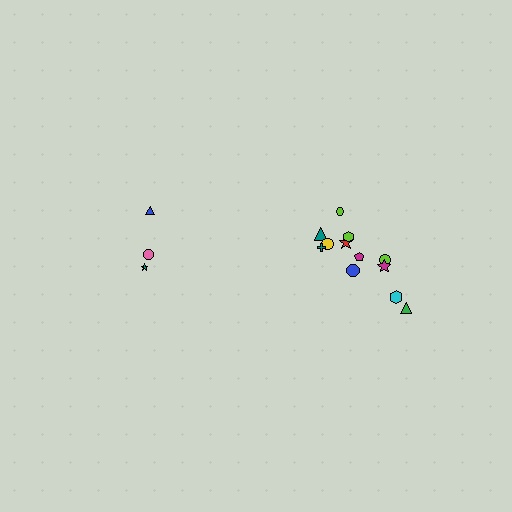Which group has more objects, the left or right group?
The right group.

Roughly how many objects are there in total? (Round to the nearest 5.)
Roughly 15 objects in total.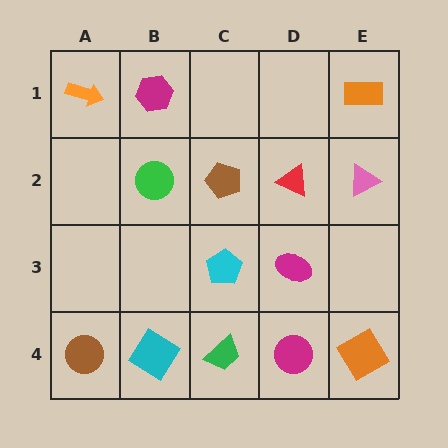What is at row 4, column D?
A magenta circle.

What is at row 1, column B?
A magenta hexagon.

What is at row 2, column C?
A brown pentagon.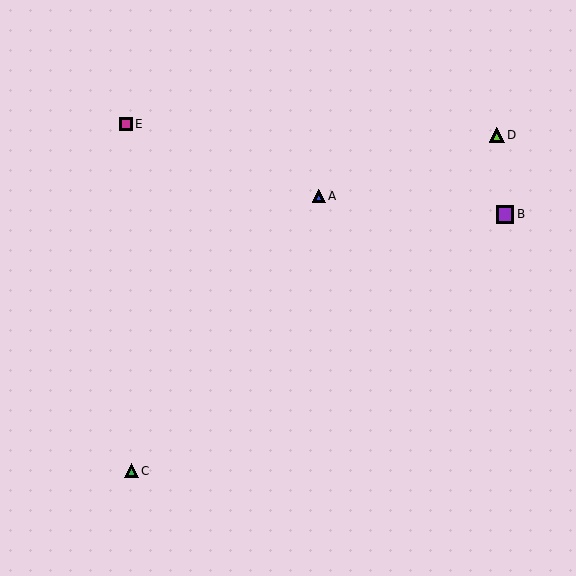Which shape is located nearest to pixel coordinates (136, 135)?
The magenta square (labeled E) at (126, 124) is nearest to that location.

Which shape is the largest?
The purple square (labeled B) is the largest.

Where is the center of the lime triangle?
The center of the lime triangle is at (497, 135).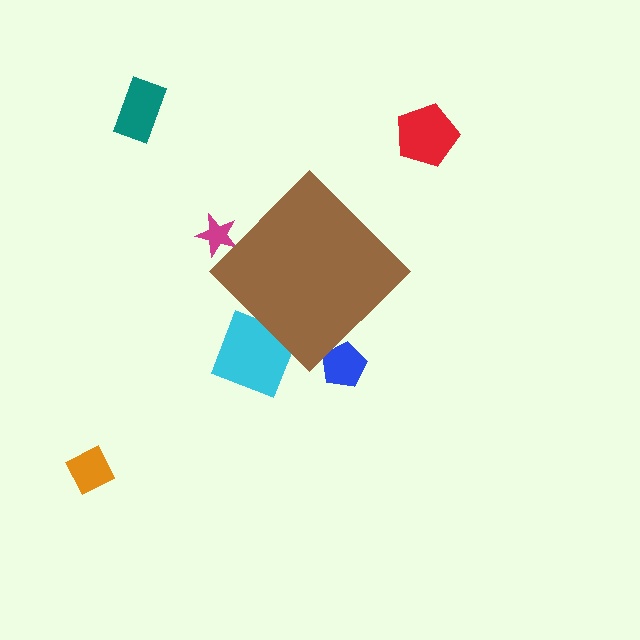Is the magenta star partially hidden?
Yes, the magenta star is partially hidden behind the brown diamond.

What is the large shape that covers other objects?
A brown diamond.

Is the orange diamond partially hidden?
No, the orange diamond is fully visible.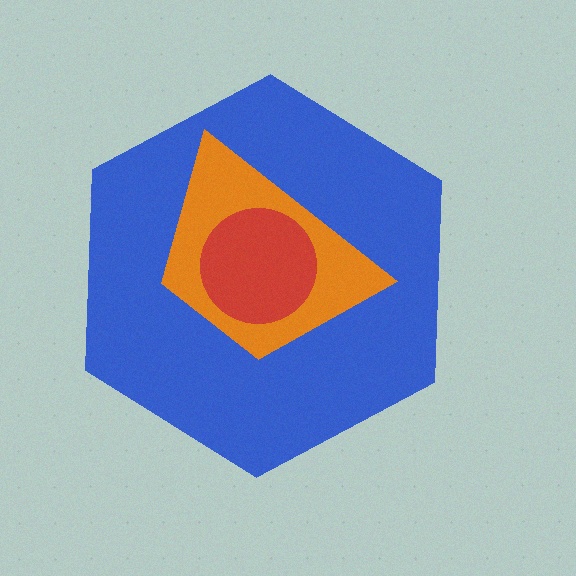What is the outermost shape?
The blue hexagon.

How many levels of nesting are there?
3.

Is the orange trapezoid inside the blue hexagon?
Yes.